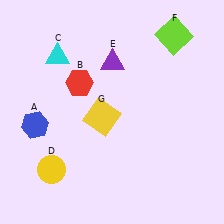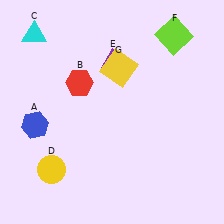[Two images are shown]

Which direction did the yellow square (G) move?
The yellow square (G) moved up.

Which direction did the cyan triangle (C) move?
The cyan triangle (C) moved left.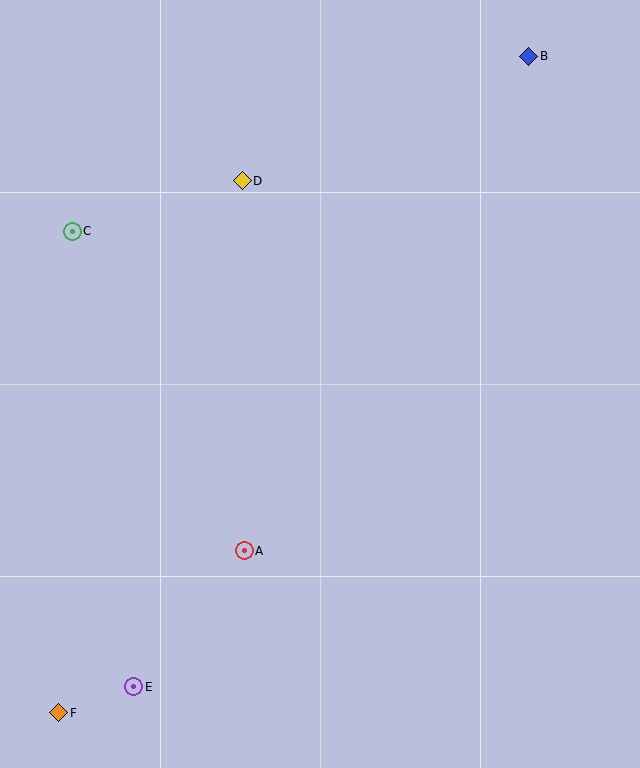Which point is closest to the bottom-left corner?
Point F is closest to the bottom-left corner.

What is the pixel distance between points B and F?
The distance between B and F is 808 pixels.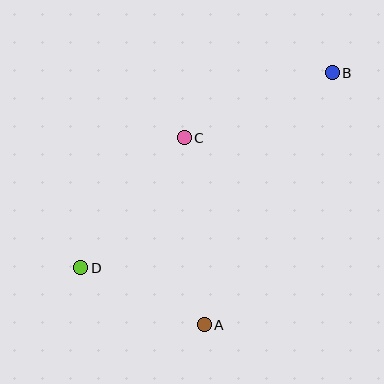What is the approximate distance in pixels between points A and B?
The distance between A and B is approximately 283 pixels.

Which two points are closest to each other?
Points A and D are closest to each other.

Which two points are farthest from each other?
Points B and D are farthest from each other.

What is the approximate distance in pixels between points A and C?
The distance between A and C is approximately 188 pixels.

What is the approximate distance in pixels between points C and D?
The distance between C and D is approximately 166 pixels.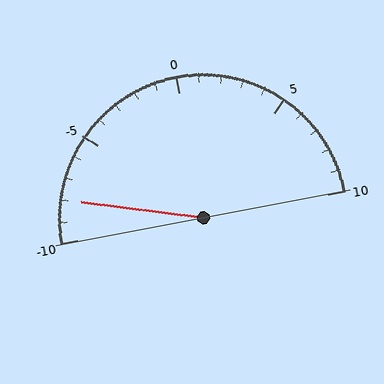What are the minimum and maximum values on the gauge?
The gauge ranges from -10 to 10.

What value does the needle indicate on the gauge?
The needle indicates approximately -8.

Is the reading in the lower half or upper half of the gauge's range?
The reading is in the lower half of the range (-10 to 10).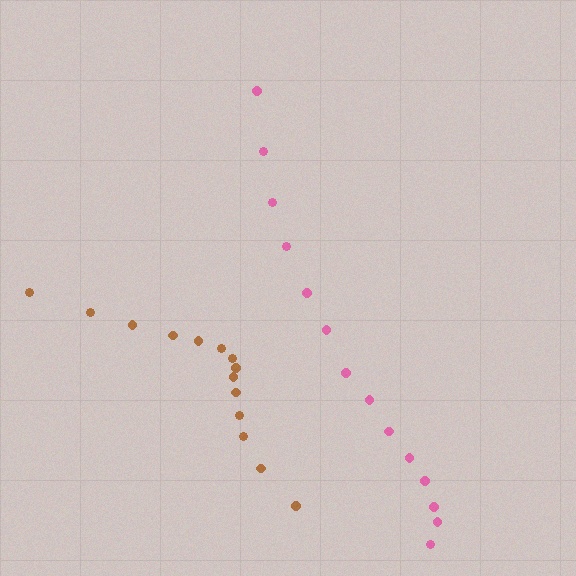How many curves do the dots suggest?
There are 2 distinct paths.